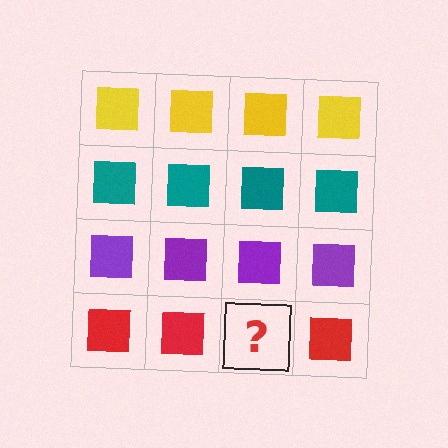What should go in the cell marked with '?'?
The missing cell should contain a red square.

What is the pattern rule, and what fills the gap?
The rule is that each row has a consistent color. The gap should be filled with a red square.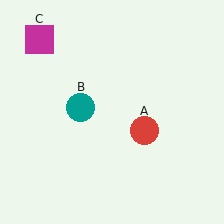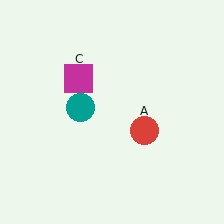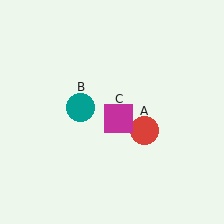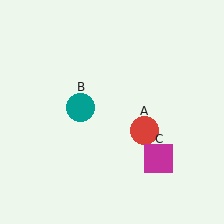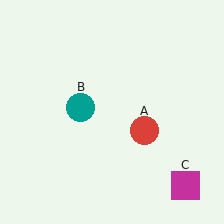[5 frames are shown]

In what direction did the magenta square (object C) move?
The magenta square (object C) moved down and to the right.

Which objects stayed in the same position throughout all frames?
Red circle (object A) and teal circle (object B) remained stationary.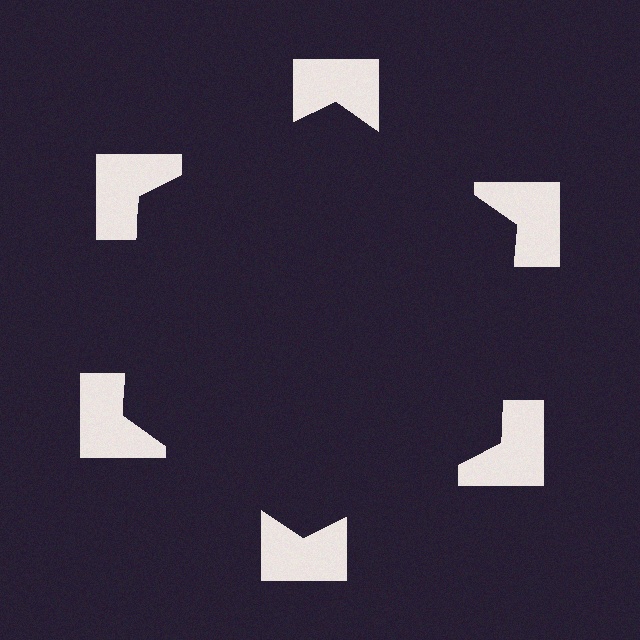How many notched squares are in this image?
There are 6 — one at each vertex of the illusory hexagon.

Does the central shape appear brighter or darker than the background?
It typically appears slightly darker than the background, even though no actual brightness change is drawn.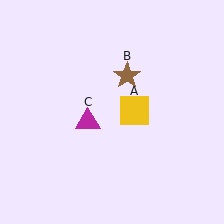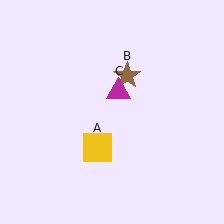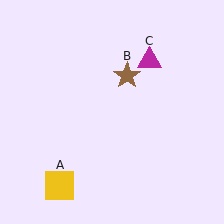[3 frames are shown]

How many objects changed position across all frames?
2 objects changed position: yellow square (object A), magenta triangle (object C).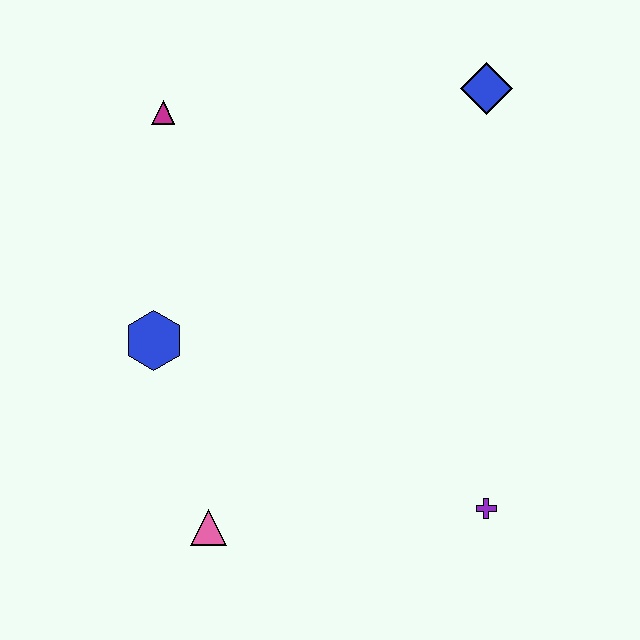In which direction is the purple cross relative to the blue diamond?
The purple cross is below the blue diamond.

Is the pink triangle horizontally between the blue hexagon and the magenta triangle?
No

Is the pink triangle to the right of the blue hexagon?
Yes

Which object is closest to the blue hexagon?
The pink triangle is closest to the blue hexagon.